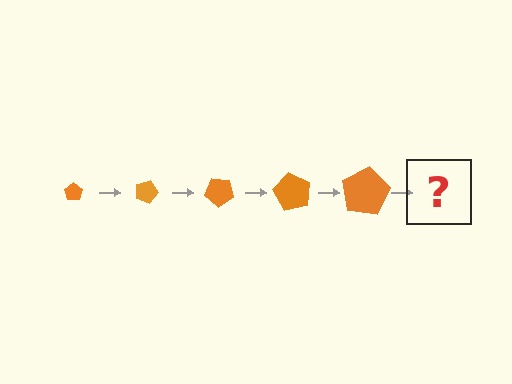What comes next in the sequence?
The next element should be a pentagon, larger than the previous one and rotated 100 degrees from the start.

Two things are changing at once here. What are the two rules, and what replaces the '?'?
The two rules are that the pentagon grows larger each step and it rotates 20 degrees each step. The '?' should be a pentagon, larger than the previous one and rotated 100 degrees from the start.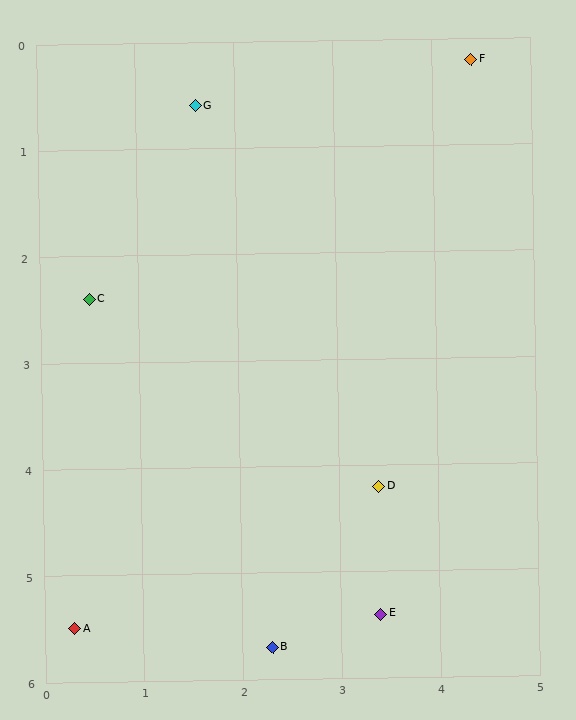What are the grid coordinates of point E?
Point E is at approximately (3.4, 5.4).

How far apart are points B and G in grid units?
Points B and G are about 5.1 grid units apart.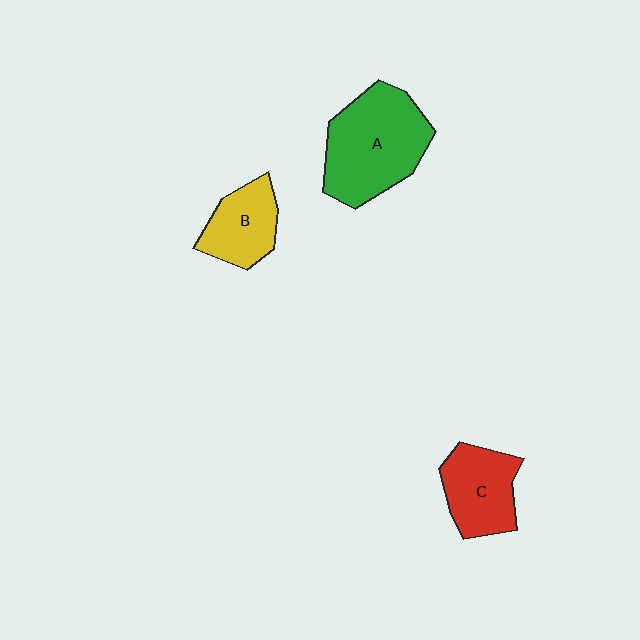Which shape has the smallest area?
Shape B (yellow).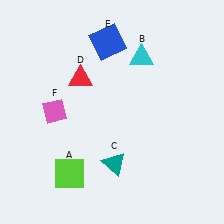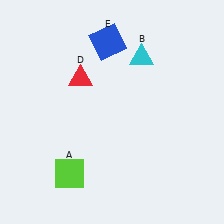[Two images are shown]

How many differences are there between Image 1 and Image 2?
There are 2 differences between the two images.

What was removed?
The teal triangle (C), the pink diamond (F) were removed in Image 2.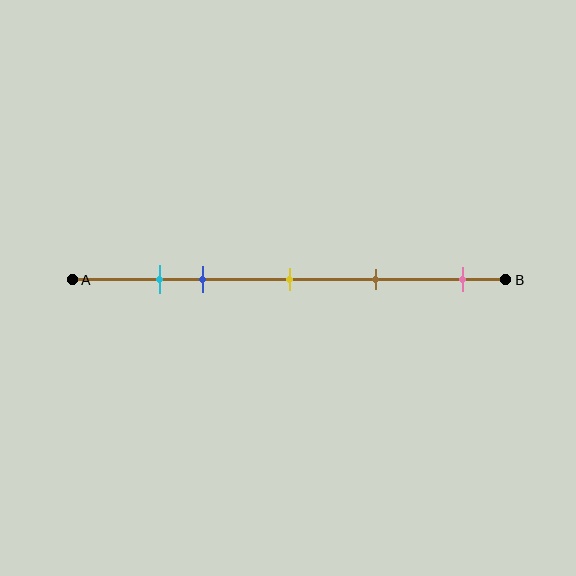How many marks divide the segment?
There are 5 marks dividing the segment.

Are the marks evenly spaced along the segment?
No, the marks are not evenly spaced.